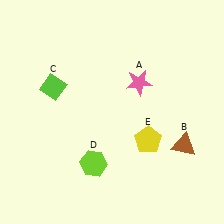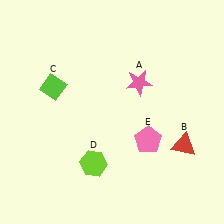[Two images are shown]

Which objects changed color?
B changed from brown to red. E changed from yellow to pink.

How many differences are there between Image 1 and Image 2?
There are 2 differences between the two images.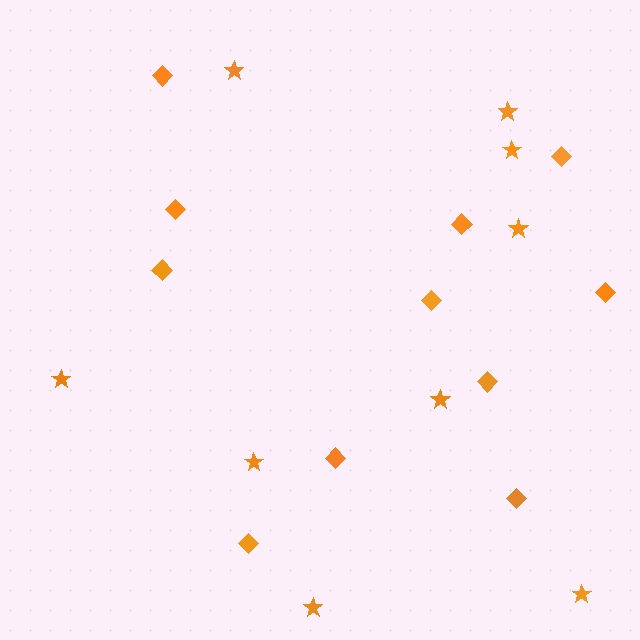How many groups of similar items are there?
There are 2 groups: one group of stars (9) and one group of diamonds (11).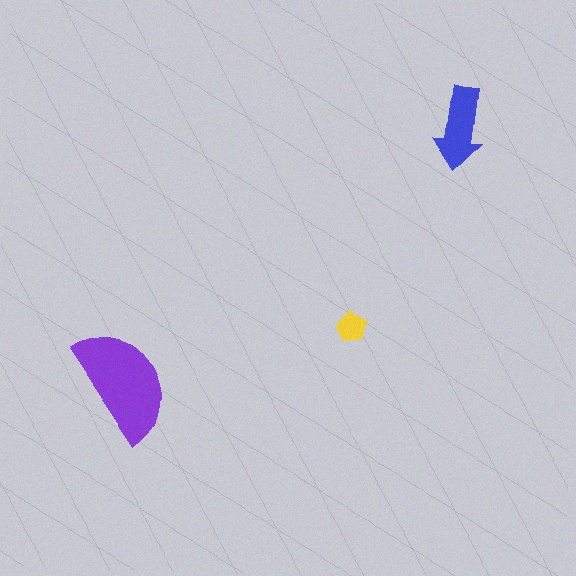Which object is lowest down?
The purple semicircle is bottommost.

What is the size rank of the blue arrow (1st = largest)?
2nd.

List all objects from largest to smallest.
The purple semicircle, the blue arrow, the yellow pentagon.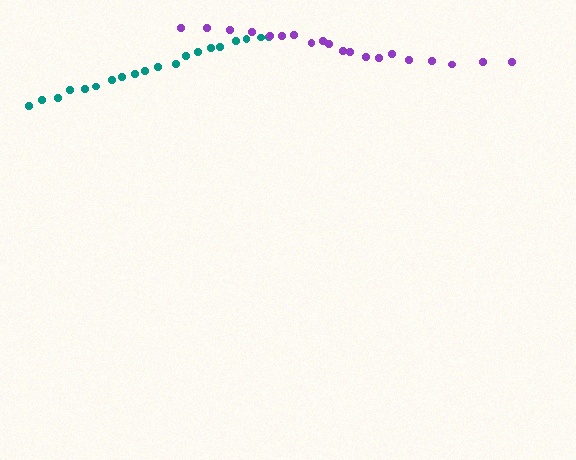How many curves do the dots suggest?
There are 2 distinct paths.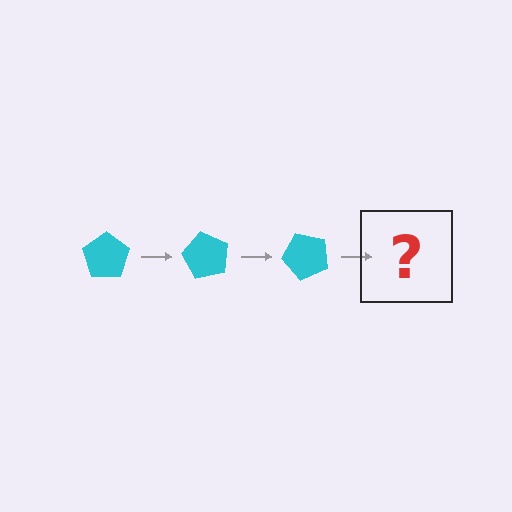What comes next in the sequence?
The next element should be a cyan pentagon rotated 180 degrees.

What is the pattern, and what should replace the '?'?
The pattern is that the pentagon rotates 60 degrees each step. The '?' should be a cyan pentagon rotated 180 degrees.